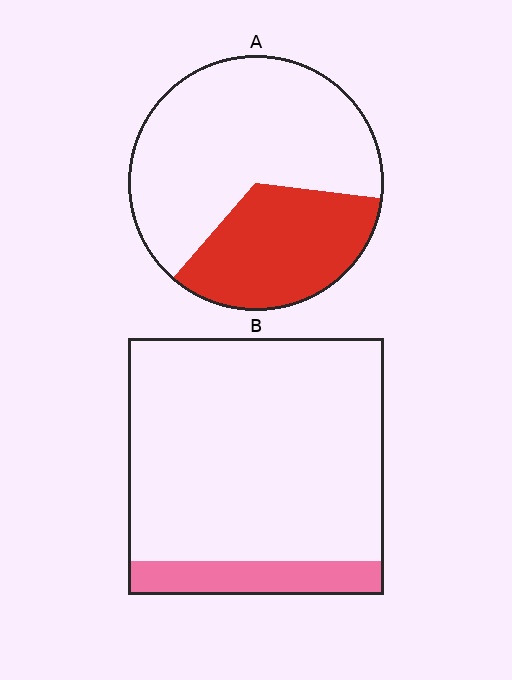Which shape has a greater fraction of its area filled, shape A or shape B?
Shape A.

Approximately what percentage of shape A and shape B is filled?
A is approximately 35% and B is approximately 15%.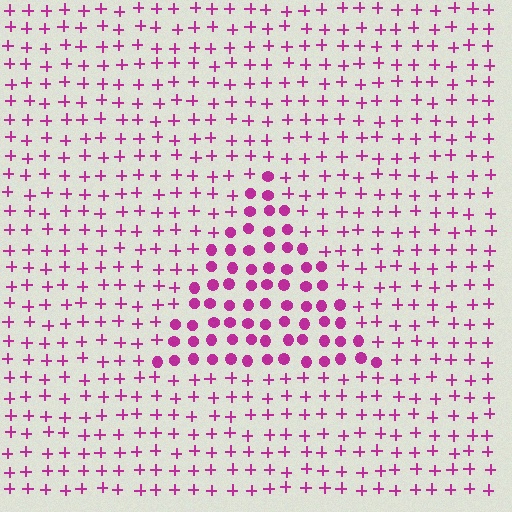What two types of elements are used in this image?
The image uses circles inside the triangle region and plus signs outside it.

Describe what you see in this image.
The image is filled with small magenta elements arranged in a uniform grid. A triangle-shaped region contains circles, while the surrounding area contains plus signs. The boundary is defined purely by the change in element shape.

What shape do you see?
I see a triangle.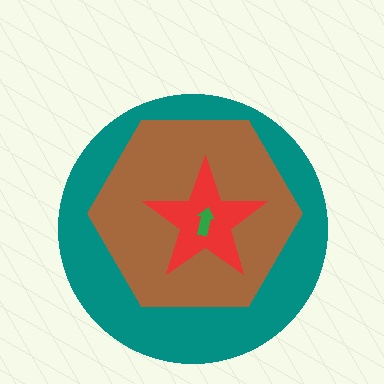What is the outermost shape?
The teal circle.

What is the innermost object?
The green arrow.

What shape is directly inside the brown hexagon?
The red star.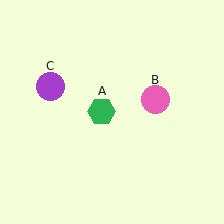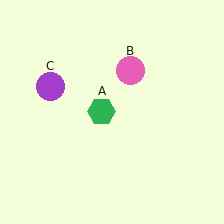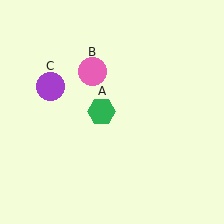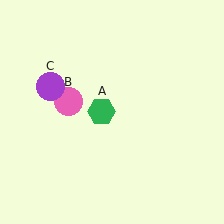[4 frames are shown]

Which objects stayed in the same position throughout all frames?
Green hexagon (object A) and purple circle (object C) remained stationary.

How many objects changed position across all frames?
1 object changed position: pink circle (object B).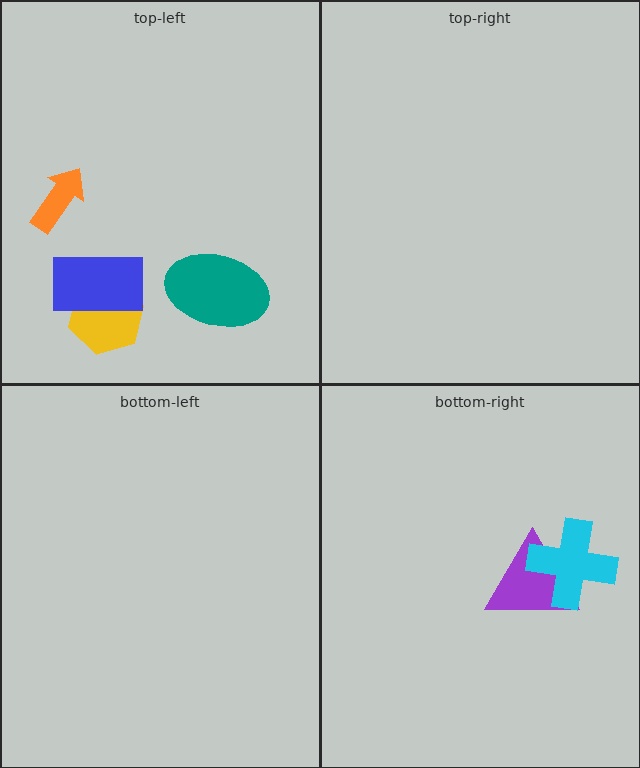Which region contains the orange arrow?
The top-left region.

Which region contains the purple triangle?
The bottom-right region.